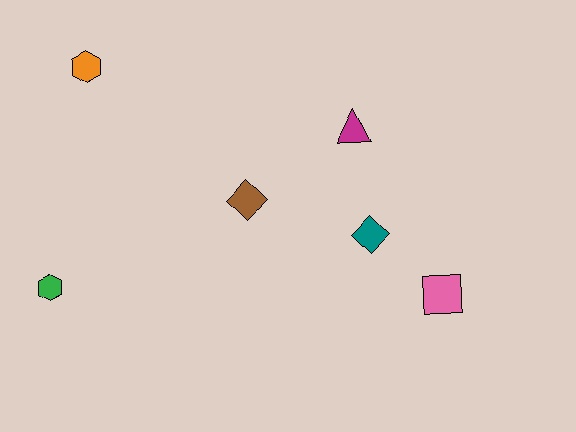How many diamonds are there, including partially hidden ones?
There are 2 diamonds.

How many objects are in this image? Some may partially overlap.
There are 6 objects.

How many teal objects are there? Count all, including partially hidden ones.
There is 1 teal object.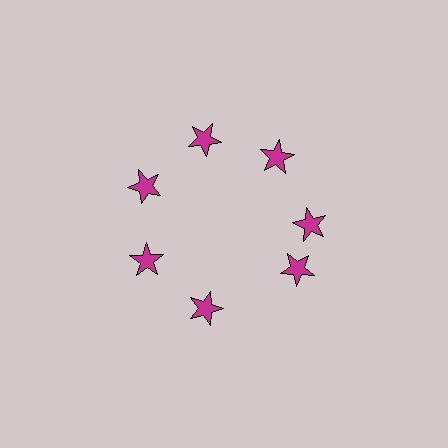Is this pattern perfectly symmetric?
No. The 7 magenta stars are arranged in a ring, but one element near the 5 o'clock position is rotated out of alignment along the ring, breaking the 7-fold rotational symmetry.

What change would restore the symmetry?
The symmetry would be restored by rotating it back into even spacing with its neighbors so that all 7 stars sit at equal angles and equal distance from the center.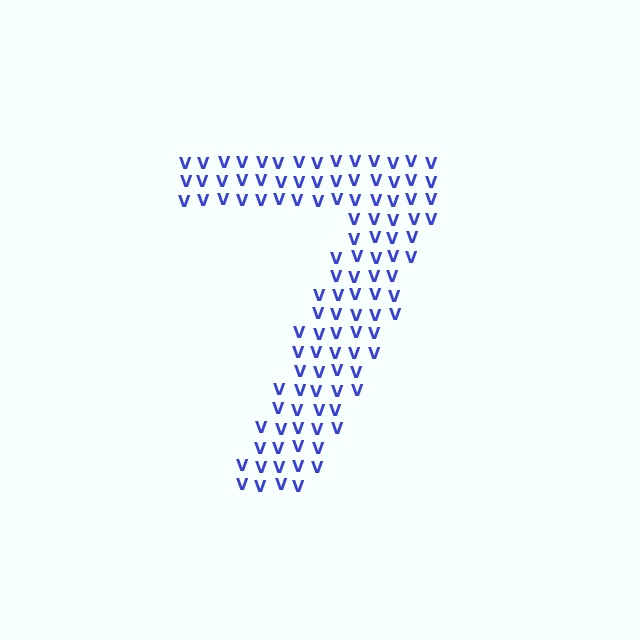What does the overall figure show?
The overall figure shows the digit 7.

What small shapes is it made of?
It is made of small letter V's.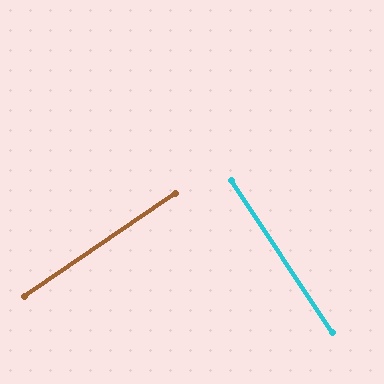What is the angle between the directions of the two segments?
Approximately 89 degrees.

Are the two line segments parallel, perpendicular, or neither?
Perpendicular — they meet at approximately 89°.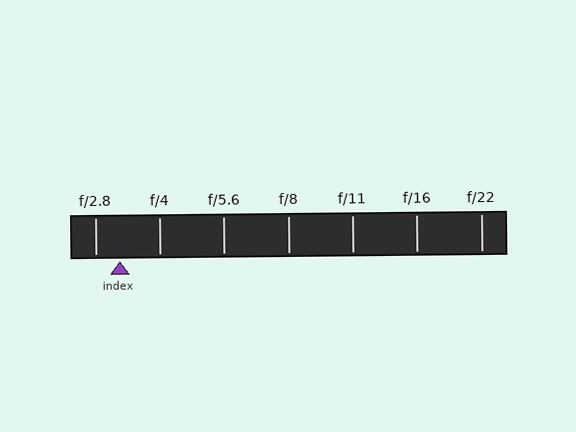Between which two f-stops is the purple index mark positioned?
The index mark is between f/2.8 and f/4.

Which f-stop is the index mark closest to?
The index mark is closest to f/2.8.